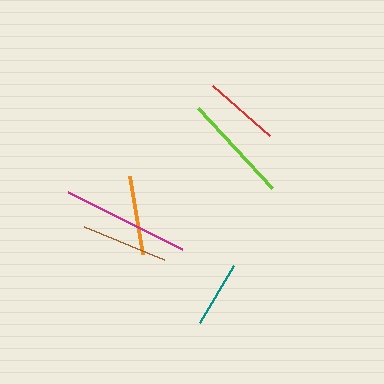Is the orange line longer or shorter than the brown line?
The brown line is longer than the orange line.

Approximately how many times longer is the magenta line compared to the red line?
The magenta line is approximately 1.7 times the length of the red line.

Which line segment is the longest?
The magenta line is the longest at approximately 127 pixels.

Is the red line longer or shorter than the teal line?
The red line is longer than the teal line.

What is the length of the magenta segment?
The magenta segment is approximately 127 pixels long.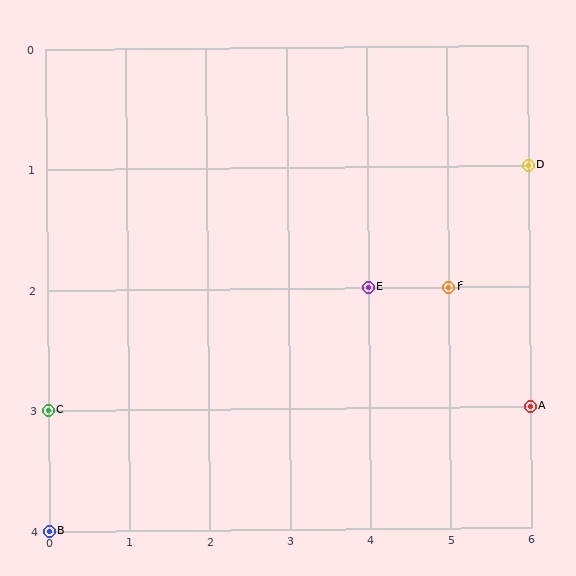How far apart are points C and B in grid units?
Points C and B are 1 row apart.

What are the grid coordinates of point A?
Point A is at grid coordinates (6, 3).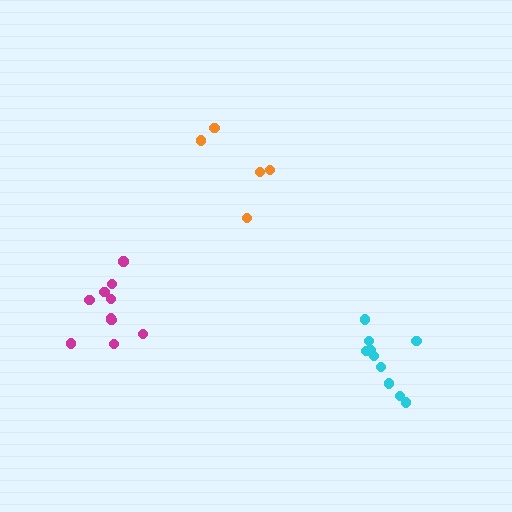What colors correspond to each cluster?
The clusters are colored: magenta, cyan, orange.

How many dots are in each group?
Group 1: 10 dots, Group 2: 10 dots, Group 3: 5 dots (25 total).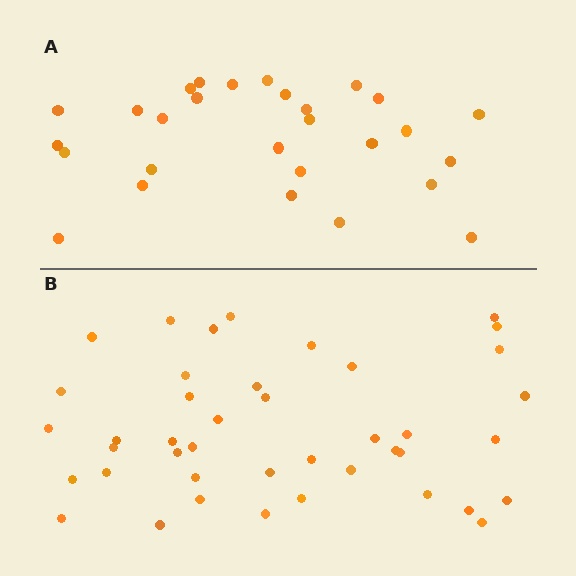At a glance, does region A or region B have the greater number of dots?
Region B (the bottom region) has more dots.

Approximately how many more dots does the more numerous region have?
Region B has approximately 15 more dots than region A.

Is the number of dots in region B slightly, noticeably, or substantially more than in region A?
Region B has substantially more. The ratio is roughly 1.5 to 1.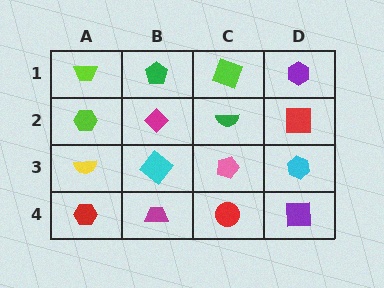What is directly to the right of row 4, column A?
A magenta trapezoid.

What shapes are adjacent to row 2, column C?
A lime square (row 1, column C), a pink pentagon (row 3, column C), a magenta diamond (row 2, column B), a red square (row 2, column D).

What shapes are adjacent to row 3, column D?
A red square (row 2, column D), a purple square (row 4, column D), a pink pentagon (row 3, column C).